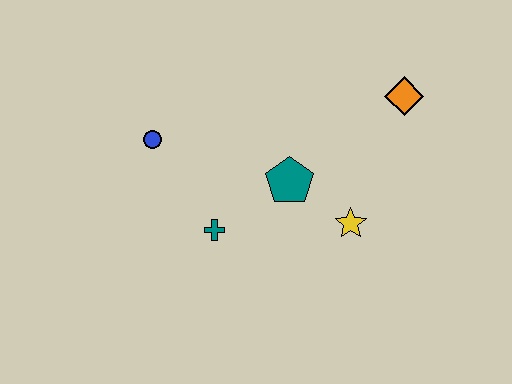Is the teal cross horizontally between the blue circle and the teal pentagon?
Yes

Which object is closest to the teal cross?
The teal pentagon is closest to the teal cross.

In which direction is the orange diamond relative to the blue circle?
The orange diamond is to the right of the blue circle.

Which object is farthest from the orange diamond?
The blue circle is farthest from the orange diamond.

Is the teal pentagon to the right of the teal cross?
Yes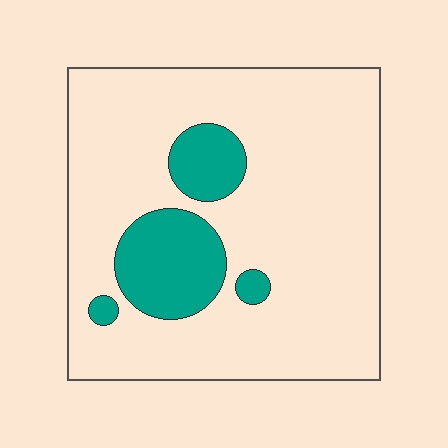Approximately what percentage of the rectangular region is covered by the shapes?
Approximately 15%.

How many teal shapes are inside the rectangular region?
4.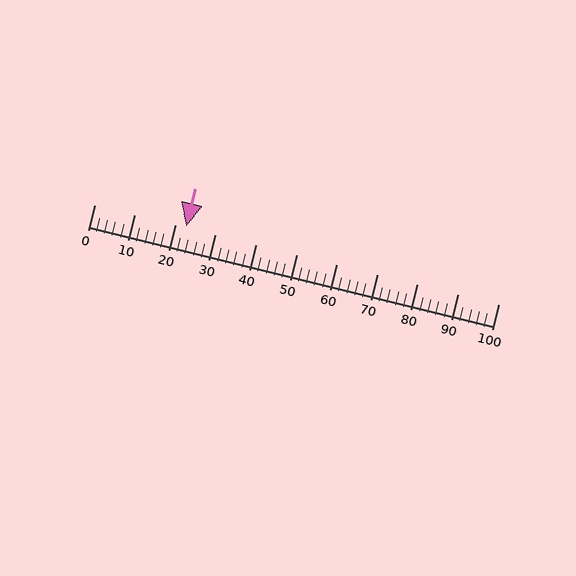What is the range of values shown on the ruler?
The ruler shows values from 0 to 100.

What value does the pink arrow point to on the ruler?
The pink arrow points to approximately 23.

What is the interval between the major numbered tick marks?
The major tick marks are spaced 10 units apart.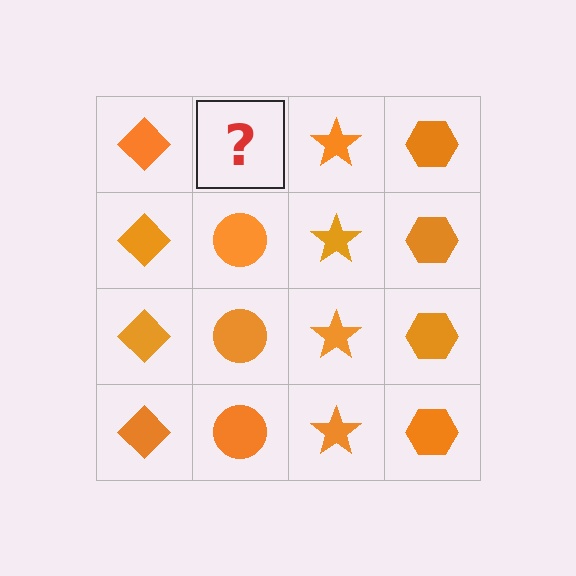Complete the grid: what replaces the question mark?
The question mark should be replaced with an orange circle.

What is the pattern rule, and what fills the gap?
The rule is that each column has a consistent shape. The gap should be filled with an orange circle.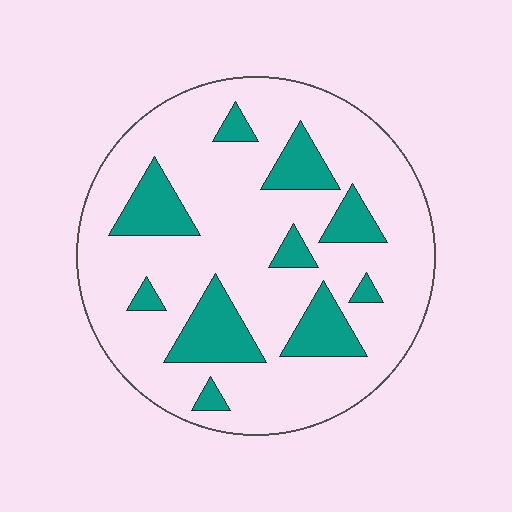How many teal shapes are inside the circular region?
10.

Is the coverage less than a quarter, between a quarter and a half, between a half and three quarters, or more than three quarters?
Less than a quarter.